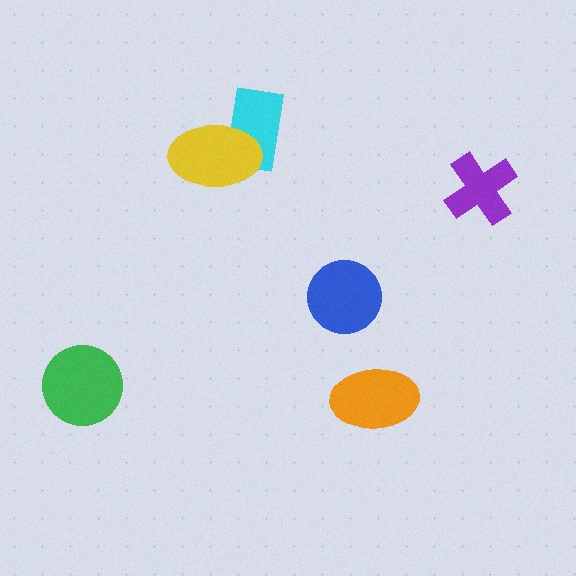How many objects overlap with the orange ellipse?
0 objects overlap with the orange ellipse.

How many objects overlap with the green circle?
0 objects overlap with the green circle.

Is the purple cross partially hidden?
No, no other shape covers it.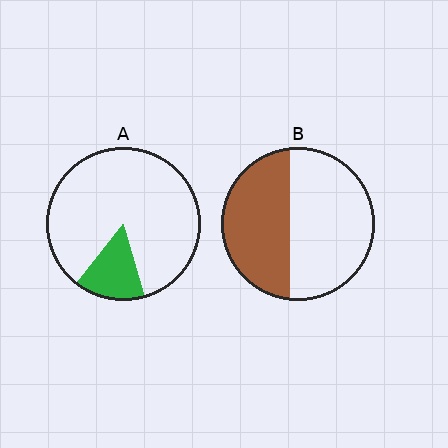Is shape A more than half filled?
No.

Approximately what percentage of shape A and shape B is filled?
A is approximately 15% and B is approximately 45%.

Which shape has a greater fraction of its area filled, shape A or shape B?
Shape B.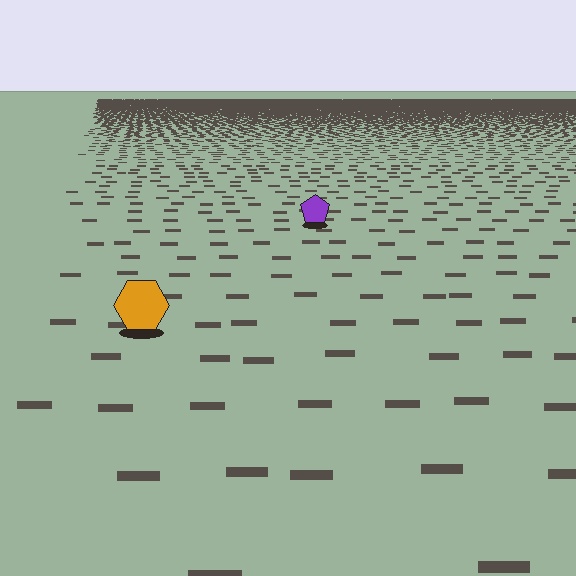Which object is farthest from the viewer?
The purple pentagon is farthest from the viewer. It appears smaller and the ground texture around it is denser.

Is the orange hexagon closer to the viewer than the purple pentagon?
Yes. The orange hexagon is closer — you can tell from the texture gradient: the ground texture is coarser near it.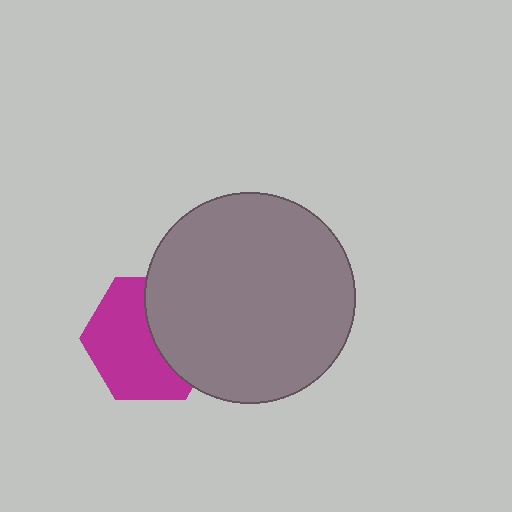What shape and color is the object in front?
The object in front is a gray circle.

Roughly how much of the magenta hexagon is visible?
About half of it is visible (roughly 58%).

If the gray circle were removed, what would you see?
You would see the complete magenta hexagon.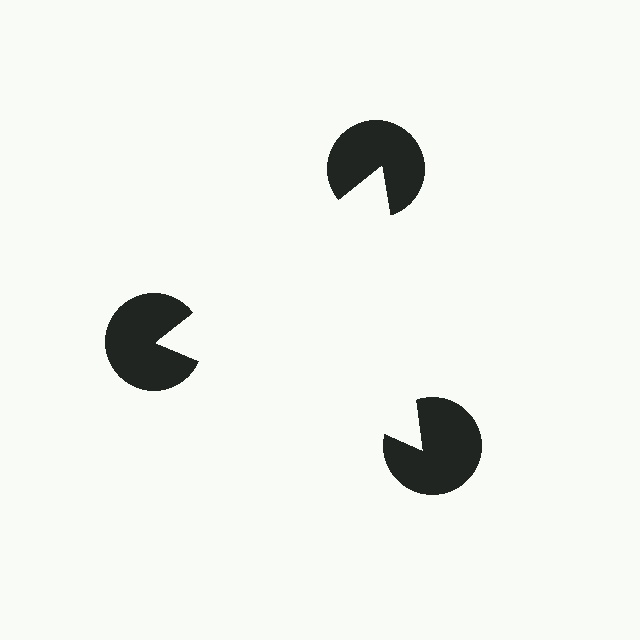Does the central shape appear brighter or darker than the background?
It typically appears slightly brighter than the background, even though no actual brightness change is drawn.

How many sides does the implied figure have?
3 sides.